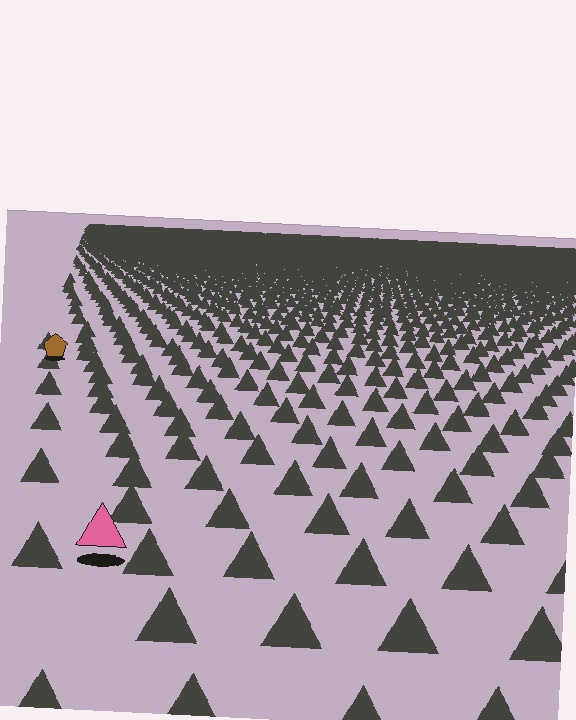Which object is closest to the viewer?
The pink triangle is closest. The texture marks near it are larger and more spread out.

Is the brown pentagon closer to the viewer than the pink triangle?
No. The pink triangle is closer — you can tell from the texture gradient: the ground texture is coarser near it.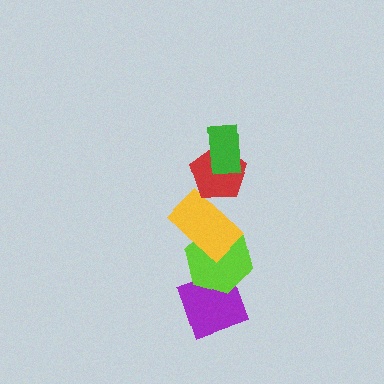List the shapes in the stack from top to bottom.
From top to bottom: the green rectangle, the red pentagon, the yellow rectangle, the lime hexagon, the purple diamond.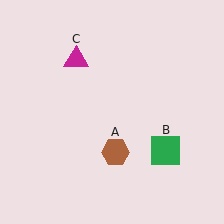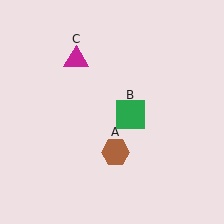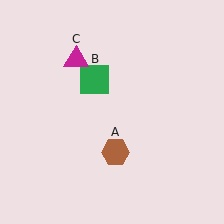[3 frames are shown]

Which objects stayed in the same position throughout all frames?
Brown hexagon (object A) and magenta triangle (object C) remained stationary.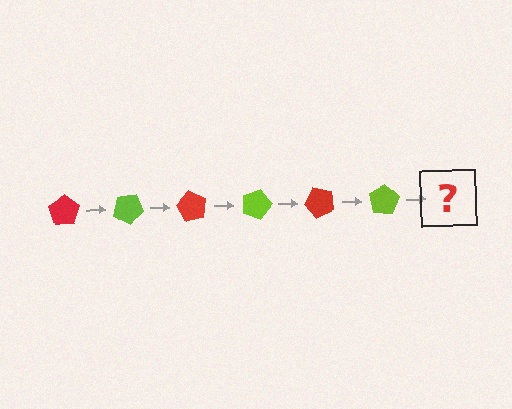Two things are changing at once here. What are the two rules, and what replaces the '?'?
The two rules are that it rotates 30 degrees each step and the color cycles through red and lime. The '?' should be a red pentagon, rotated 180 degrees from the start.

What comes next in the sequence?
The next element should be a red pentagon, rotated 180 degrees from the start.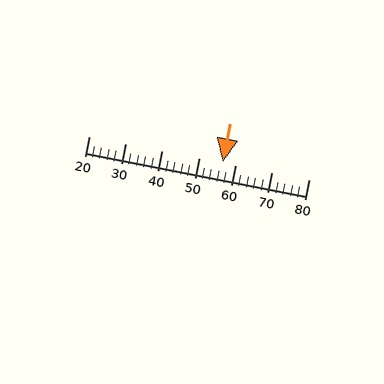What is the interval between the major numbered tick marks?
The major tick marks are spaced 10 units apart.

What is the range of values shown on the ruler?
The ruler shows values from 20 to 80.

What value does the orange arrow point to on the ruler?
The orange arrow points to approximately 57.